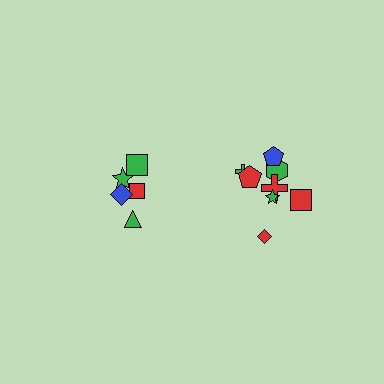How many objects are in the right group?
There are 8 objects.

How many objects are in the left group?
There are 5 objects.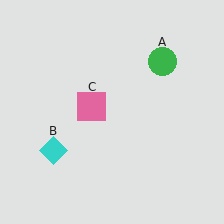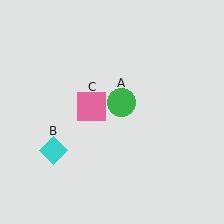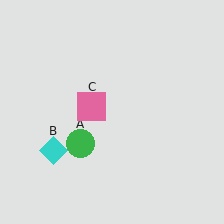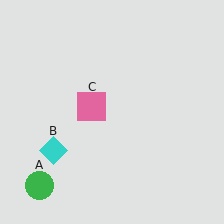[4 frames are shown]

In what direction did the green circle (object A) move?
The green circle (object A) moved down and to the left.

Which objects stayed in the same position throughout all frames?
Cyan diamond (object B) and pink square (object C) remained stationary.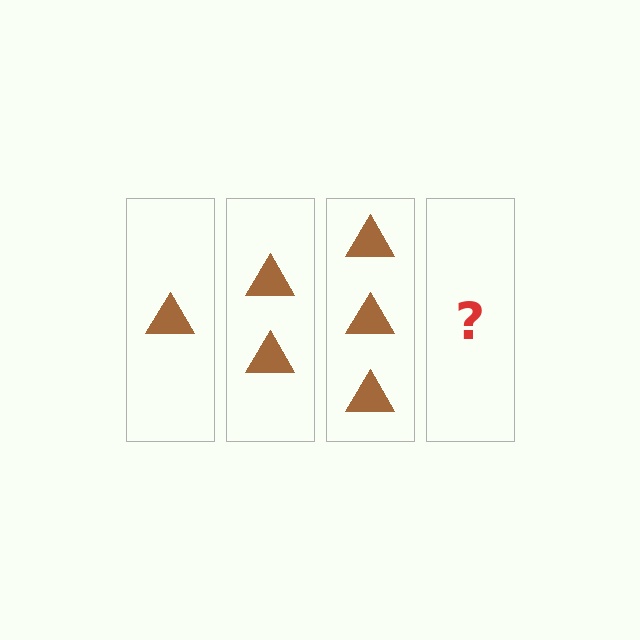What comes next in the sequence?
The next element should be 4 triangles.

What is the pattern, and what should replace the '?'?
The pattern is that each step adds one more triangle. The '?' should be 4 triangles.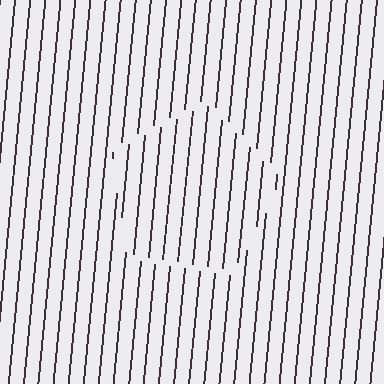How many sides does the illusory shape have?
5 sides — the line-ends trace a pentagon.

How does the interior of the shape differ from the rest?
The interior of the shape contains the same grating, shifted by half a period — the contour is defined by the phase discontinuity where line-ends from the inner and outer gratings abut.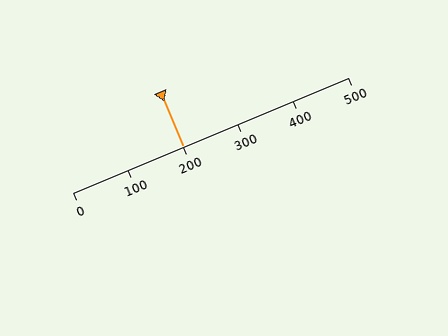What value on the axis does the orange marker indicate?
The marker indicates approximately 200.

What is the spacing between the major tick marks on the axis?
The major ticks are spaced 100 apart.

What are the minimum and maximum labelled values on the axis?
The axis runs from 0 to 500.